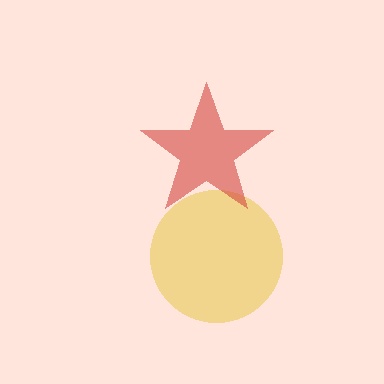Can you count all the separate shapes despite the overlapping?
Yes, there are 2 separate shapes.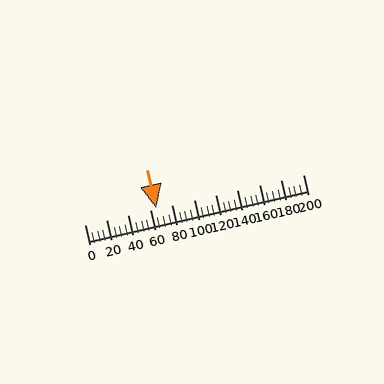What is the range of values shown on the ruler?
The ruler shows values from 0 to 200.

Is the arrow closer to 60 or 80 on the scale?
The arrow is closer to 60.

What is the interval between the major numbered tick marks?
The major tick marks are spaced 20 units apart.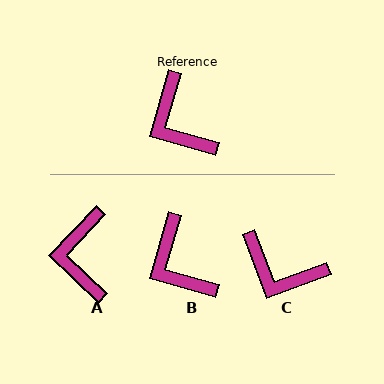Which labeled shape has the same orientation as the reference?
B.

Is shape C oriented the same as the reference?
No, it is off by about 37 degrees.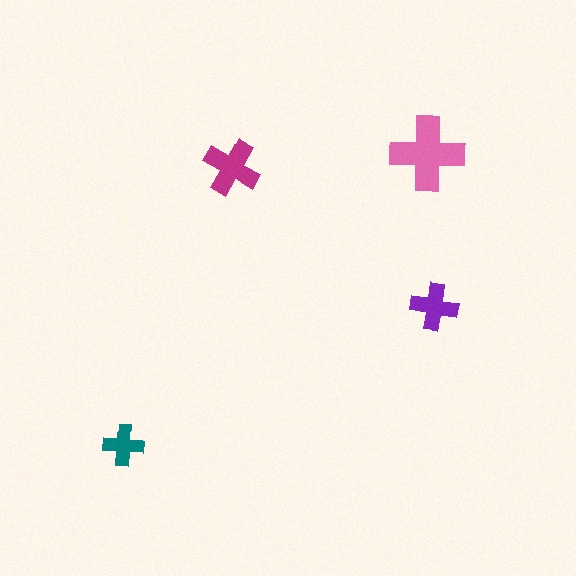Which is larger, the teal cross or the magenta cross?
The magenta one.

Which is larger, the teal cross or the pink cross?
The pink one.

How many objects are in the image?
There are 4 objects in the image.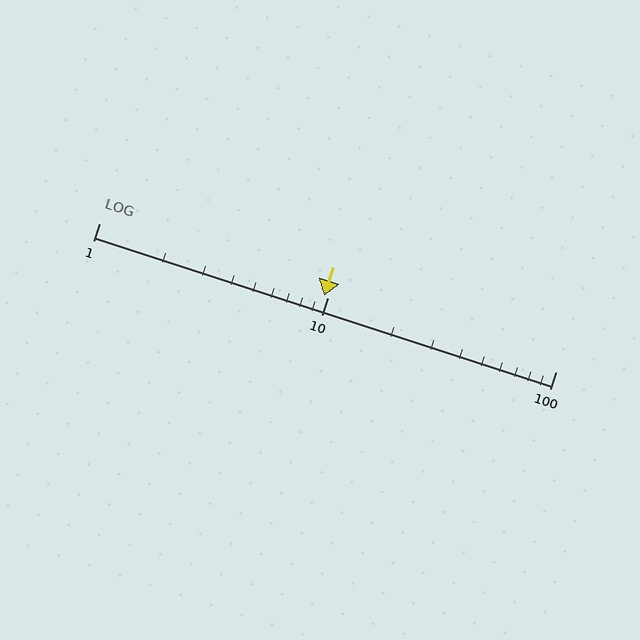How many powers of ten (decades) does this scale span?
The scale spans 2 decades, from 1 to 100.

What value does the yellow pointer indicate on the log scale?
The pointer indicates approximately 9.7.